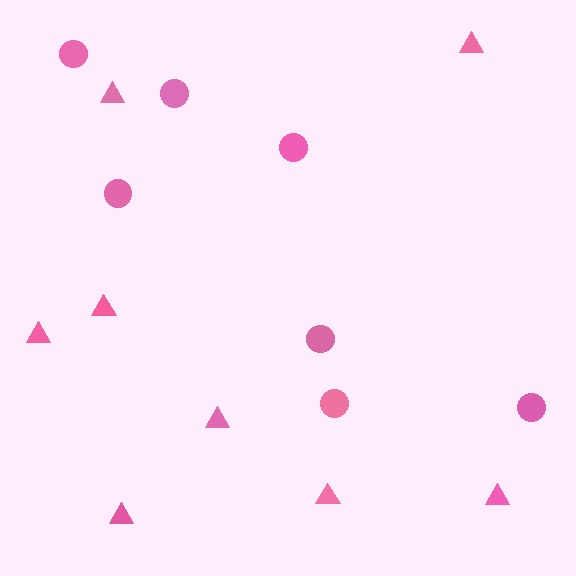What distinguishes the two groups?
There are 2 groups: one group of circles (7) and one group of triangles (8).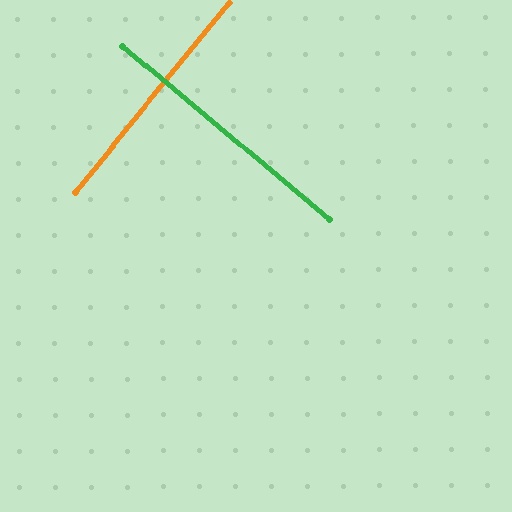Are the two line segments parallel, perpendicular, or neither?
Perpendicular — they meet at approximately 89°.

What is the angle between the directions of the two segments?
Approximately 89 degrees.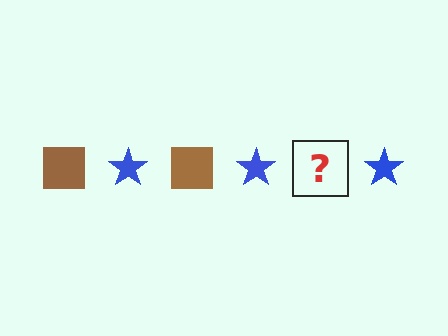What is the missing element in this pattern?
The missing element is a brown square.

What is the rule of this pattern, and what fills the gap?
The rule is that the pattern alternates between brown square and blue star. The gap should be filled with a brown square.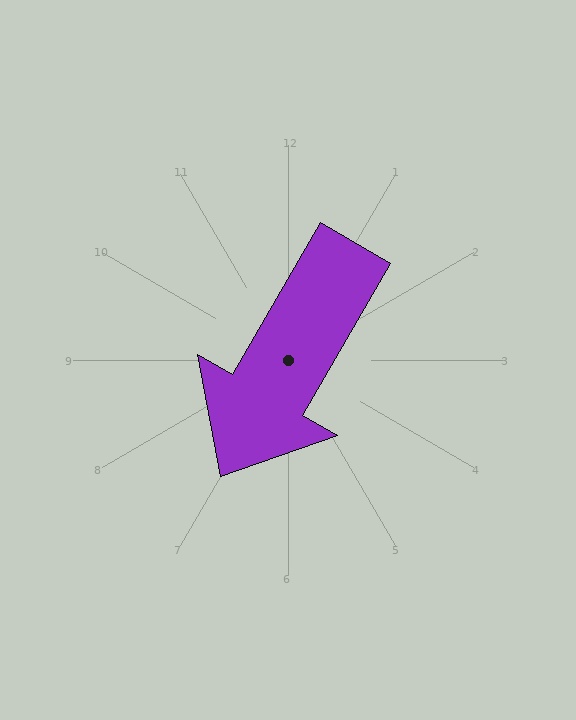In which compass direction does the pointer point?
Southwest.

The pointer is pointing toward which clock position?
Roughly 7 o'clock.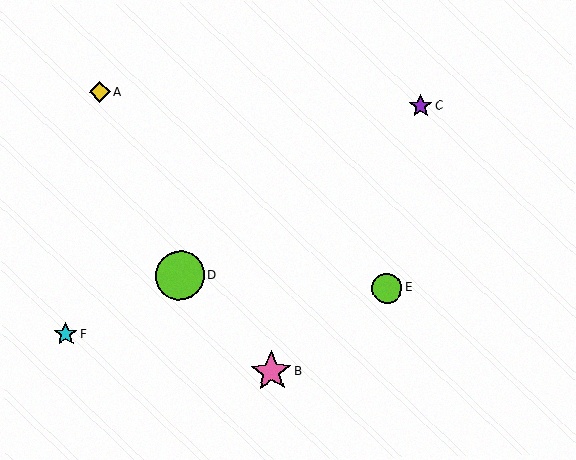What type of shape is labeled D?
Shape D is a lime circle.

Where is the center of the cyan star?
The center of the cyan star is at (66, 334).